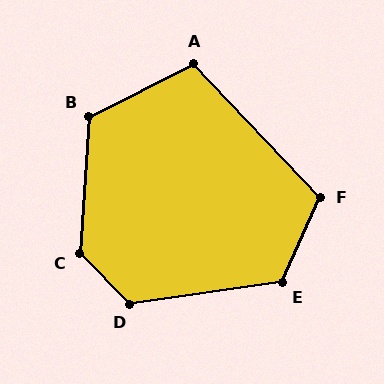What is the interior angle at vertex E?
Approximately 122 degrees (obtuse).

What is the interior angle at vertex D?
Approximately 127 degrees (obtuse).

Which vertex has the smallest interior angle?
A, at approximately 107 degrees.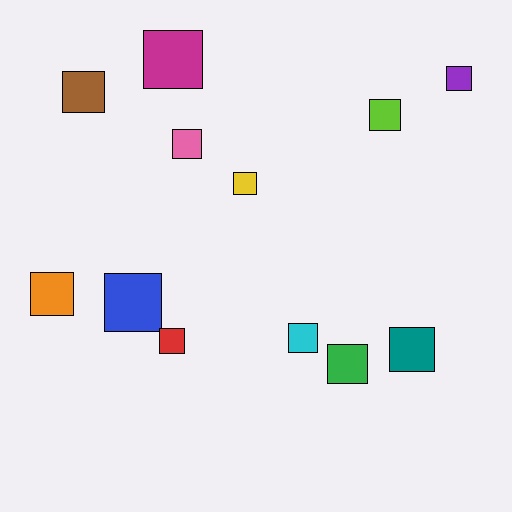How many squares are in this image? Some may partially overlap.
There are 12 squares.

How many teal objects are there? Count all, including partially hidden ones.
There is 1 teal object.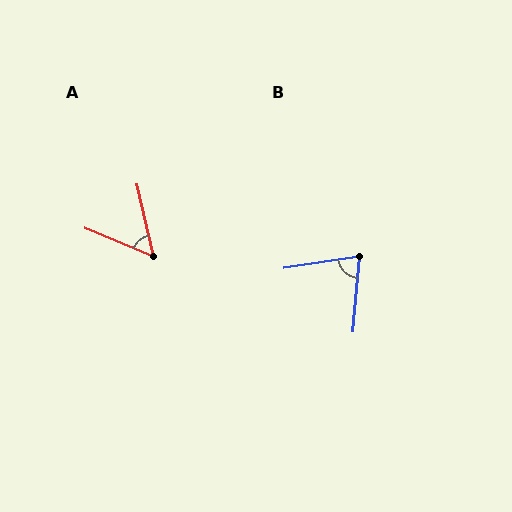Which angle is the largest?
B, at approximately 76 degrees.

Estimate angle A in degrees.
Approximately 54 degrees.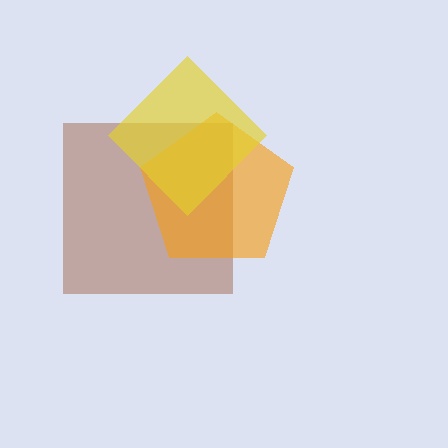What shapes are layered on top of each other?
The layered shapes are: a brown square, an orange pentagon, a yellow diamond.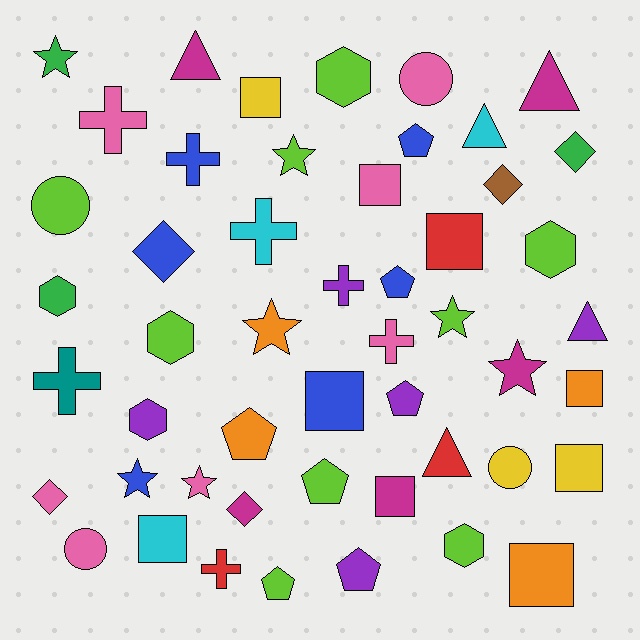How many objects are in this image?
There are 50 objects.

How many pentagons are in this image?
There are 7 pentagons.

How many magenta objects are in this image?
There are 5 magenta objects.